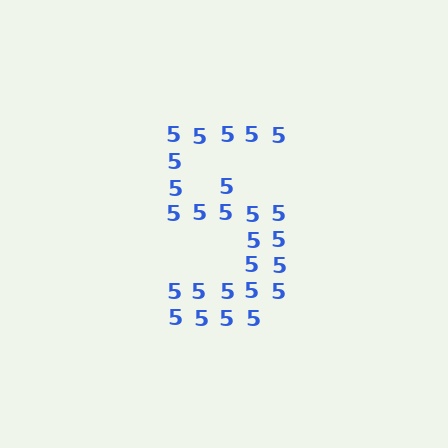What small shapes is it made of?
It is made of small digit 5's.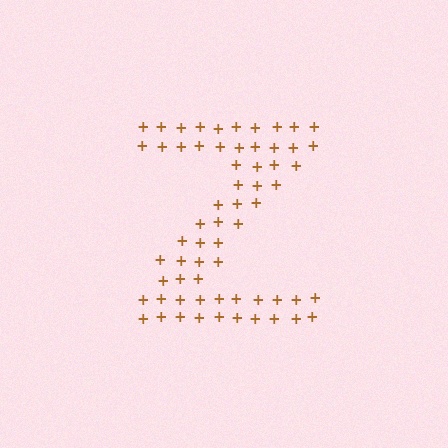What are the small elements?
The small elements are plus signs.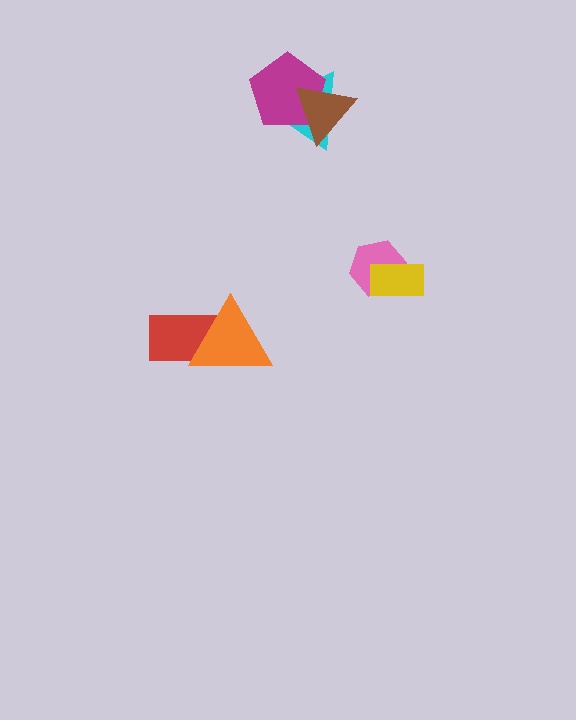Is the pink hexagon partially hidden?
Yes, it is partially covered by another shape.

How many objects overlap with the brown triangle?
2 objects overlap with the brown triangle.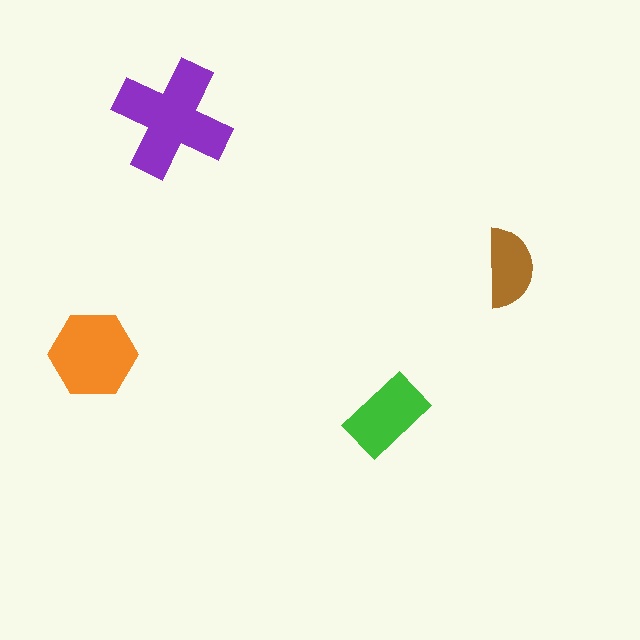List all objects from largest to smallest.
The purple cross, the orange hexagon, the green rectangle, the brown semicircle.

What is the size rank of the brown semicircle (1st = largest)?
4th.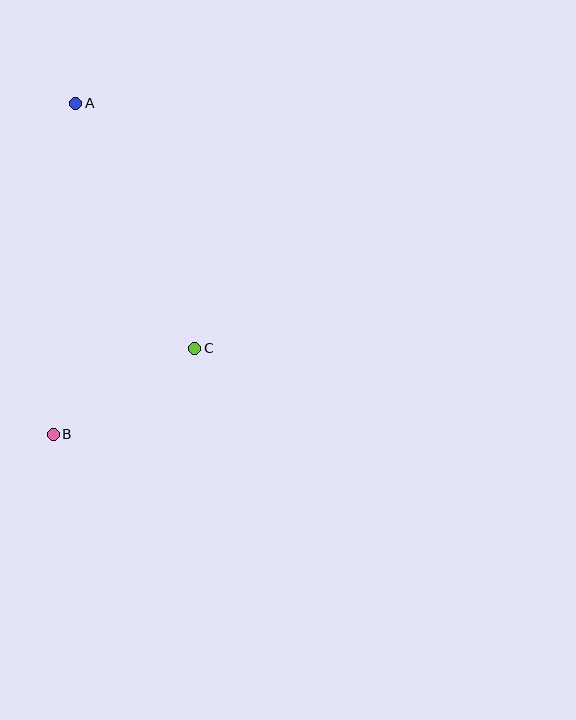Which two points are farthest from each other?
Points A and B are farthest from each other.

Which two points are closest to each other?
Points B and C are closest to each other.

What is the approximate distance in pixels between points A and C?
The distance between A and C is approximately 272 pixels.